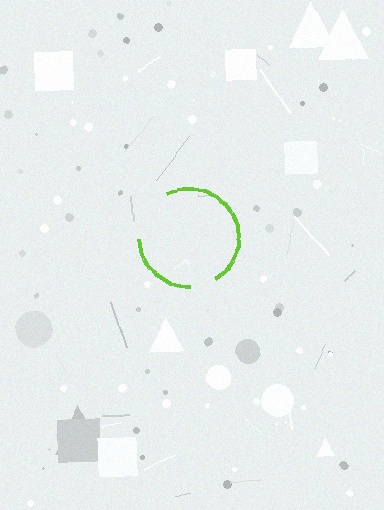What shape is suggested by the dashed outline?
The dashed outline suggests a circle.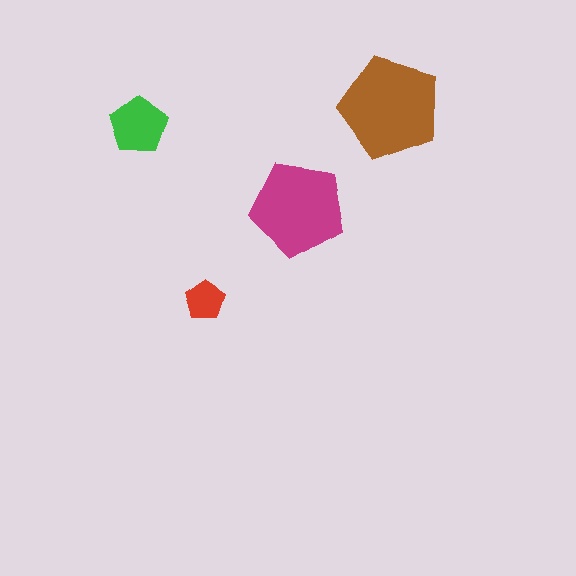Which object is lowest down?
The red pentagon is bottommost.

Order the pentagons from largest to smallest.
the brown one, the magenta one, the green one, the red one.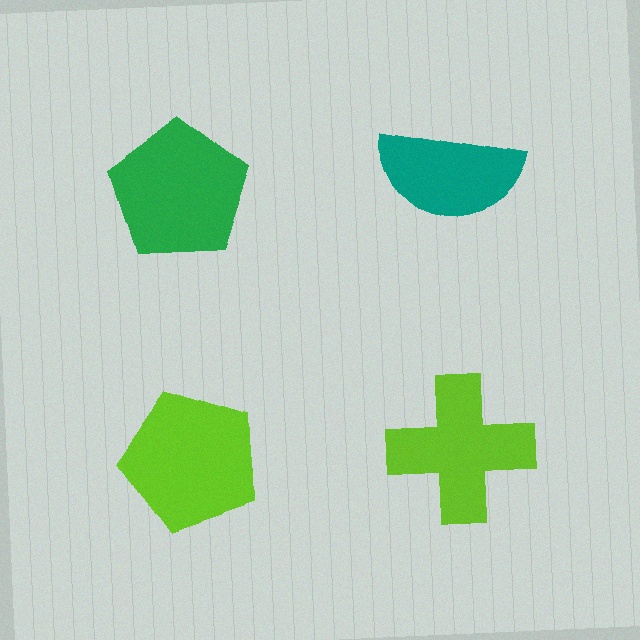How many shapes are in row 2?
2 shapes.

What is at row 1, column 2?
A teal semicircle.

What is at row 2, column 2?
A lime cross.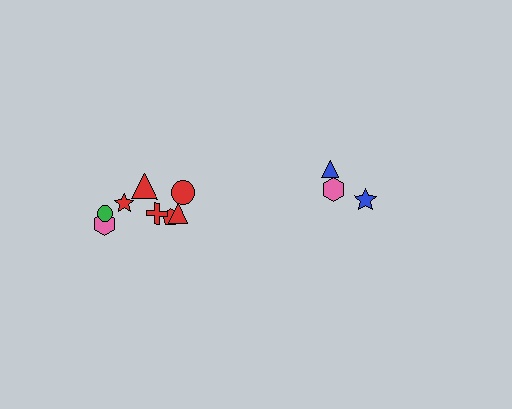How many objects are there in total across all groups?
There are 11 objects.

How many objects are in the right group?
There are 3 objects.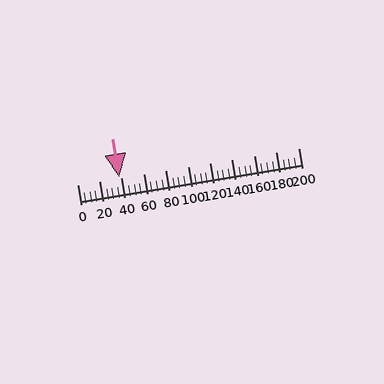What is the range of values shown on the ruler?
The ruler shows values from 0 to 200.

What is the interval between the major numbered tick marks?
The major tick marks are spaced 20 units apart.